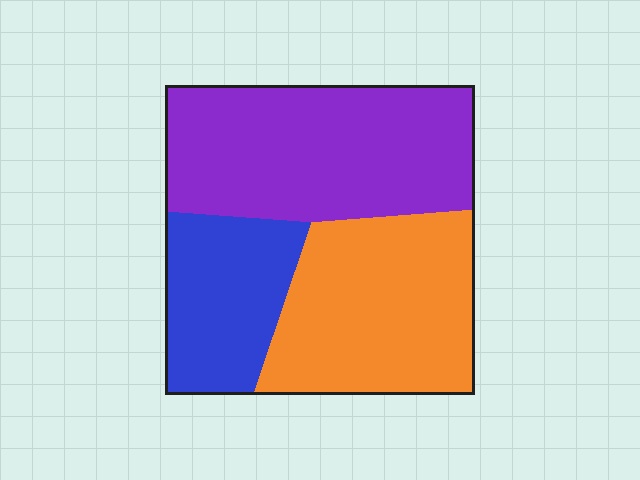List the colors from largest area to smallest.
From largest to smallest: purple, orange, blue.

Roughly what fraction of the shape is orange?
Orange takes up about three eighths (3/8) of the shape.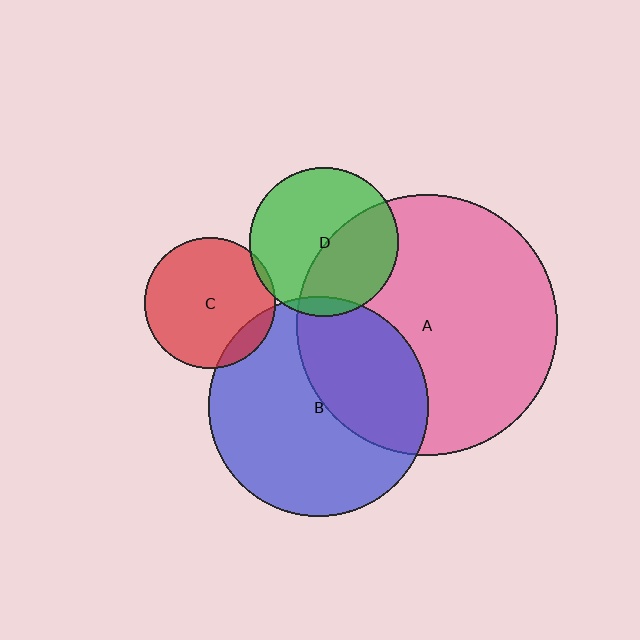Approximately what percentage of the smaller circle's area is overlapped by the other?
Approximately 5%.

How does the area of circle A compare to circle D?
Approximately 3.1 times.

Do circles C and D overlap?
Yes.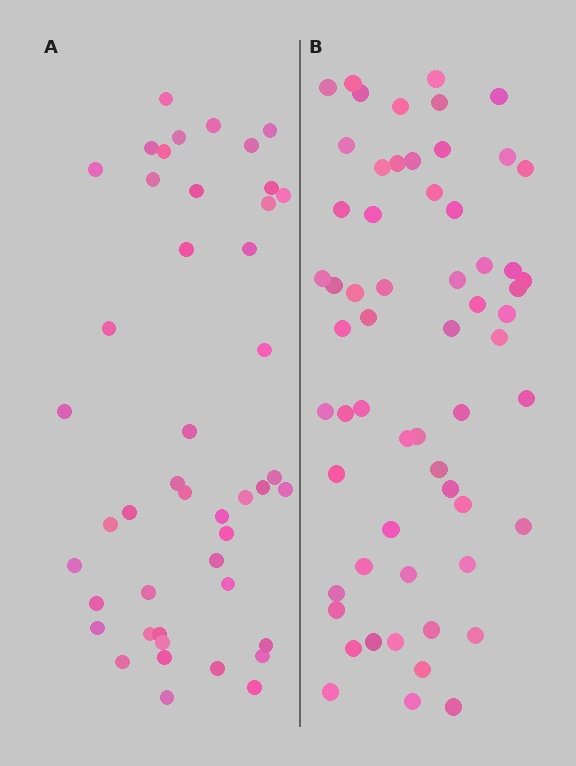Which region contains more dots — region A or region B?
Region B (the right region) has more dots.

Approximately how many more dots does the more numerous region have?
Region B has approximately 15 more dots than region A.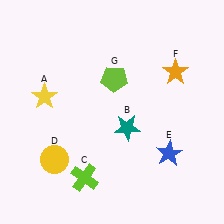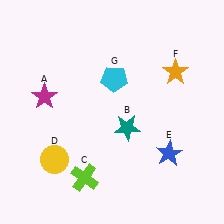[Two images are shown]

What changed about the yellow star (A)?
In Image 1, A is yellow. In Image 2, it changed to magenta.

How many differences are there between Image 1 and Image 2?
There are 2 differences between the two images.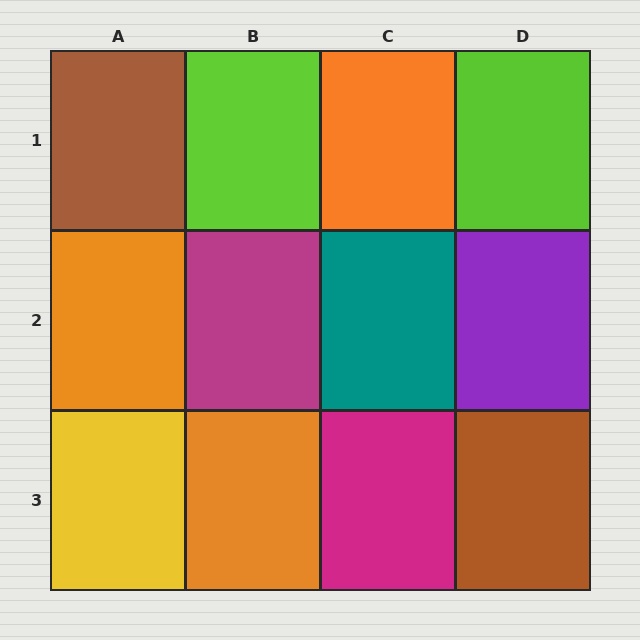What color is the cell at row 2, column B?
Magenta.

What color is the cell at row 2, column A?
Orange.